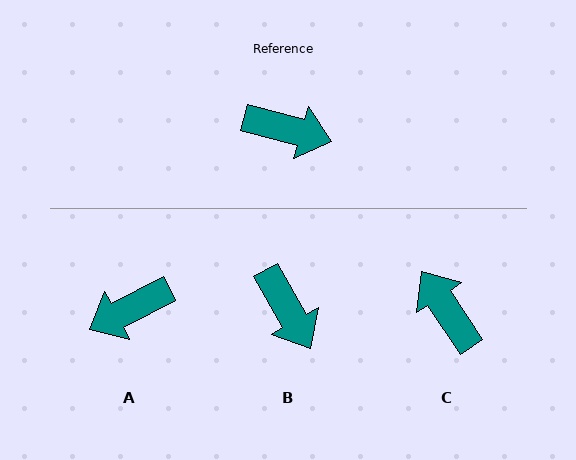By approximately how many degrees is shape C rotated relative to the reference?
Approximately 139 degrees counter-clockwise.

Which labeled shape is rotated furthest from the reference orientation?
C, about 139 degrees away.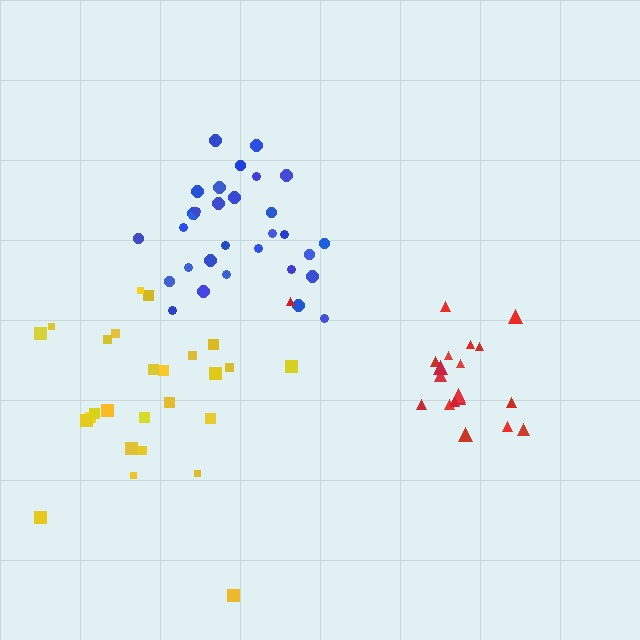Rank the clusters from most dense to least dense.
blue, red, yellow.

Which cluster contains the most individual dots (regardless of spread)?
Blue (31).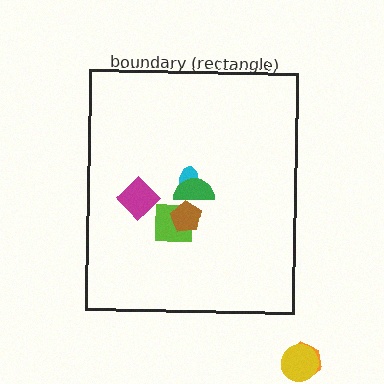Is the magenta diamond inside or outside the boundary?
Inside.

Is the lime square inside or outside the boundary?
Inside.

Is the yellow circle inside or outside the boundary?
Outside.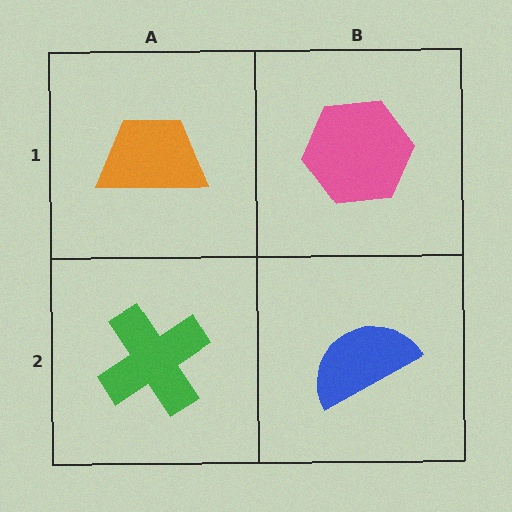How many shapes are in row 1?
2 shapes.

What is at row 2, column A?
A green cross.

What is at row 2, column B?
A blue semicircle.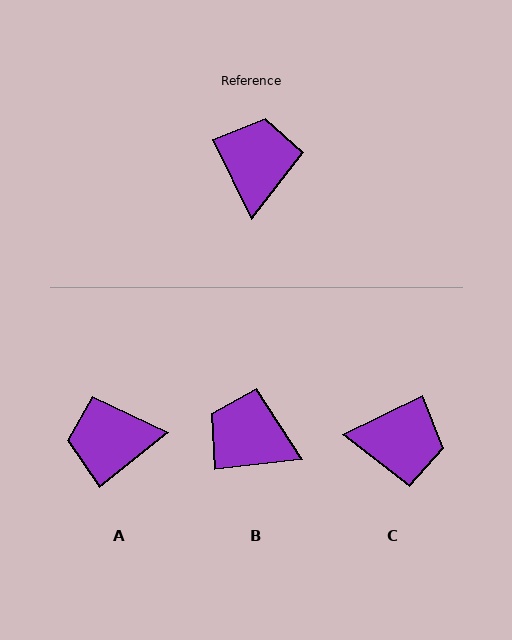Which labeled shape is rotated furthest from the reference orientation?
A, about 103 degrees away.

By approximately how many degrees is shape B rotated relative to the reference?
Approximately 71 degrees counter-clockwise.